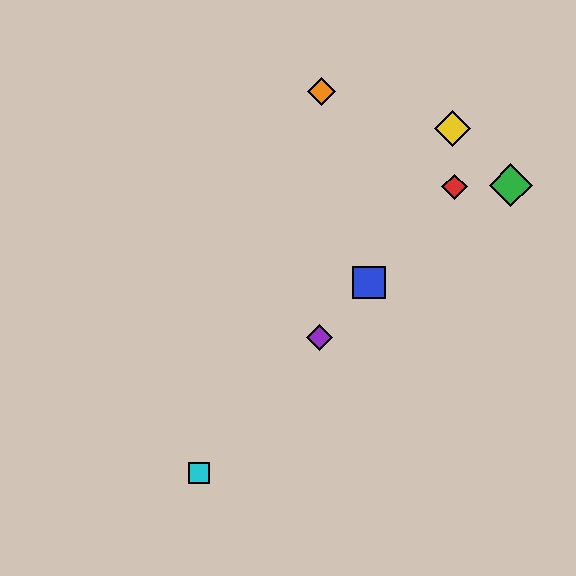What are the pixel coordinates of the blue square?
The blue square is at (369, 282).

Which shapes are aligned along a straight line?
The red diamond, the blue square, the purple diamond, the cyan square are aligned along a straight line.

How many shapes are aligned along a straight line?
4 shapes (the red diamond, the blue square, the purple diamond, the cyan square) are aligned along a straight line.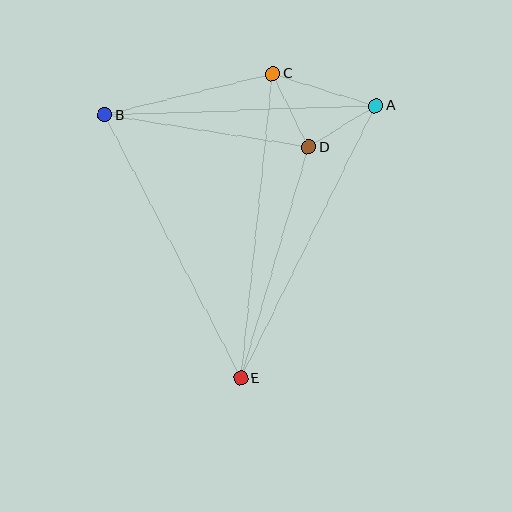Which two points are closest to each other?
Points A and D are closest to each other.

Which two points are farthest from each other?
Points C and E are farthest from each other.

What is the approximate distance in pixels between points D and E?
The distance between D and E is approximately 241 pixels.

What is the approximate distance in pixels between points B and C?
The distance between B and C is approximately 173 pixels.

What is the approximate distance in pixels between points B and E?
The distance between B and E is approximately 296 pixels.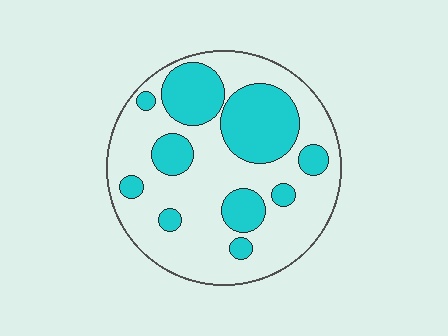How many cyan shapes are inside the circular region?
10.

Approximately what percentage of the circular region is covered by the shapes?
Approximately 35%.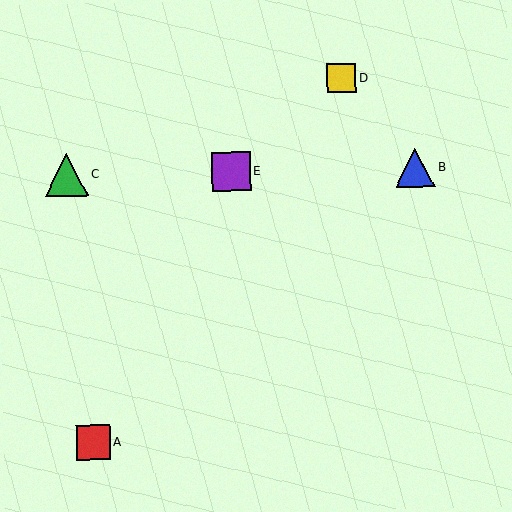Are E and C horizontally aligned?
Yes, both are at y≈172.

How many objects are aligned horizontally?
3 objects (B, C, E) are aligned horizontally.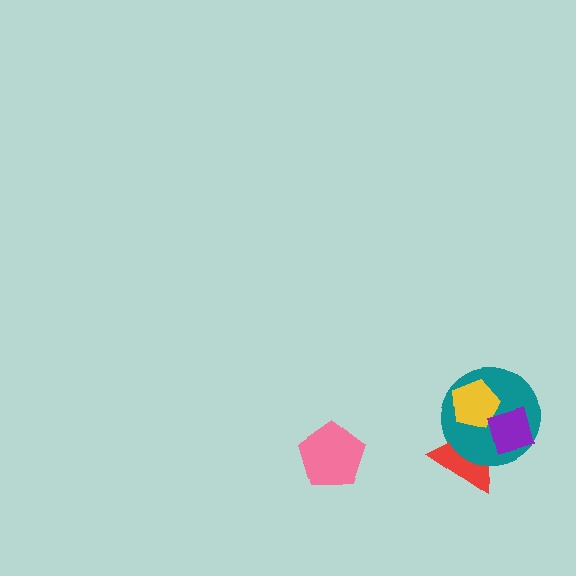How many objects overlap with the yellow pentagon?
3 objects overlap with the yellow pentagon.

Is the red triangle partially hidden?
Yes, it is partially covered by another shape.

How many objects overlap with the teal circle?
3 objects overlap with the teal circle.